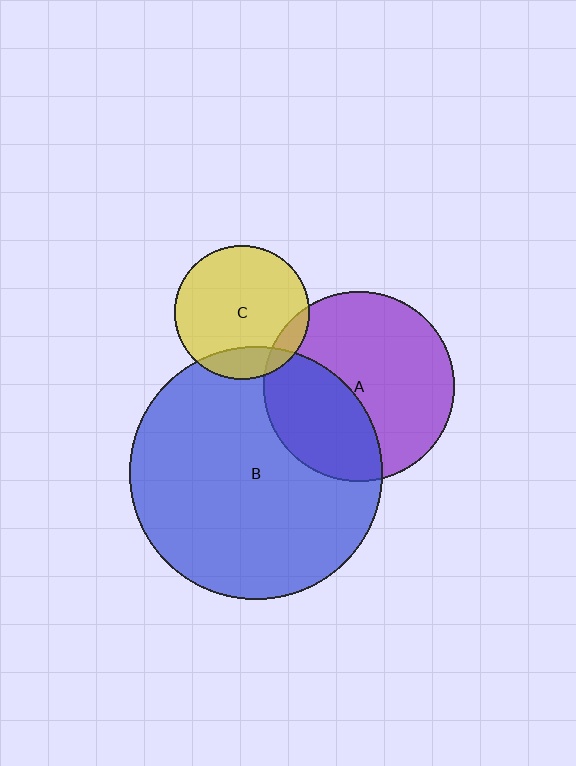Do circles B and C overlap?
Yes.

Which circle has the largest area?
Circle B (blue).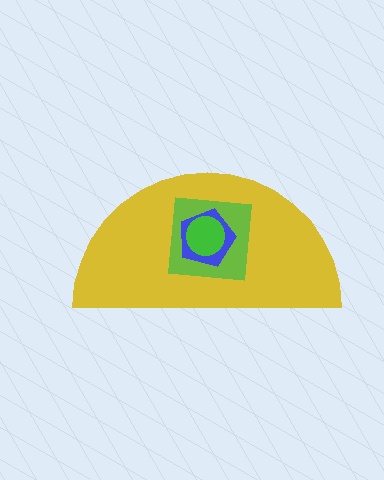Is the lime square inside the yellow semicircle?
Yes.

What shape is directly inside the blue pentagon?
The green circle.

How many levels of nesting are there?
4.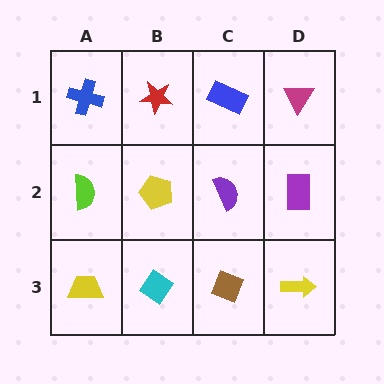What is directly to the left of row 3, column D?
A brown diamond.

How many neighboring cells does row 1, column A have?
2.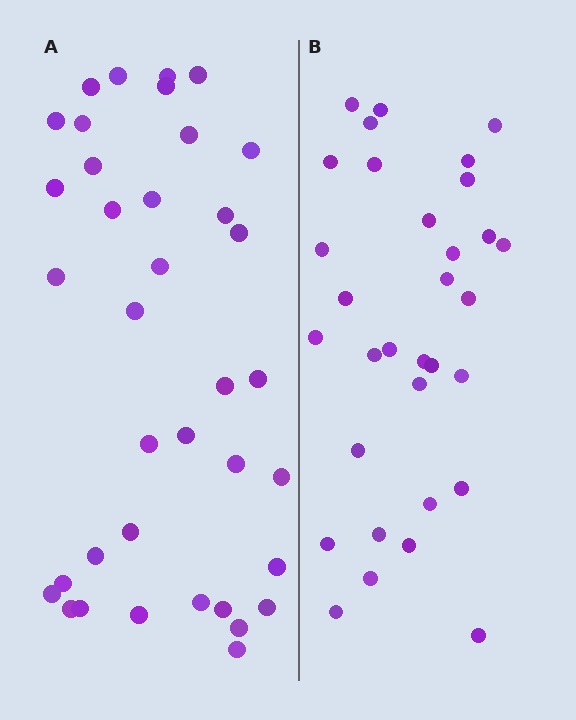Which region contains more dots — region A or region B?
Region A (the left region) has more dots.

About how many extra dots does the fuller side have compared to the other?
Region A has about 5 more dots than region B.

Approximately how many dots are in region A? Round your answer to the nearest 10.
About 40 dots. (The exact count is 37, which rounds to 40.)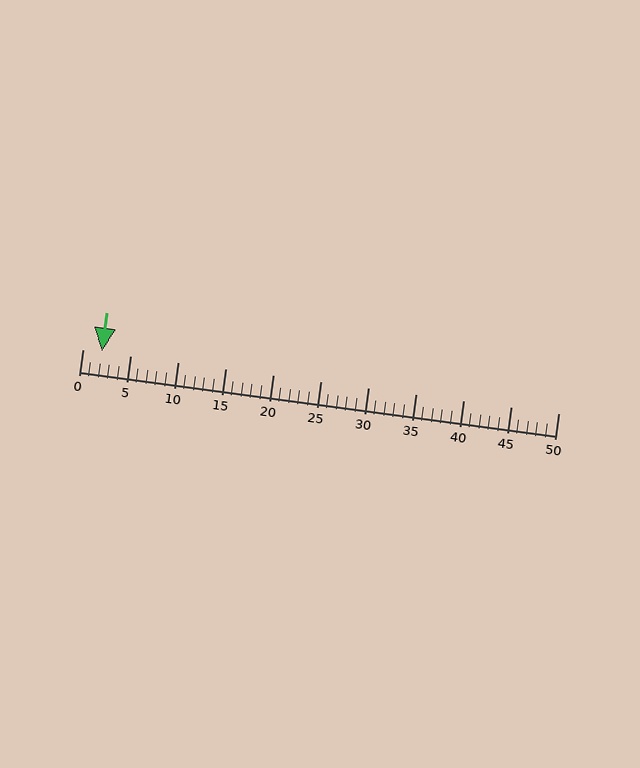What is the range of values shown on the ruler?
The ruler shows values from 0 to 50.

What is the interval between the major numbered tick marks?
The major tick marks are spaced 5 units apart.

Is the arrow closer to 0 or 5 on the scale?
The arrow is closer to 0.